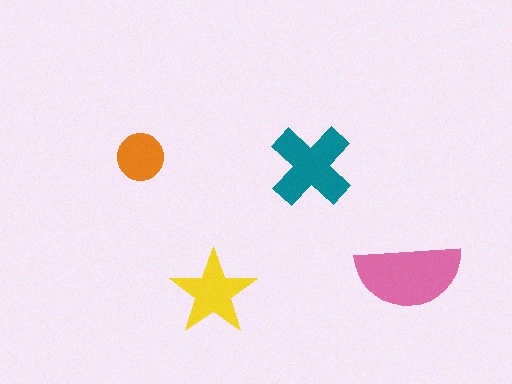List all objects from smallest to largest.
The orange circle, the yellow star, the teal cross, the pink semicircle.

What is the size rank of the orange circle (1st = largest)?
4th.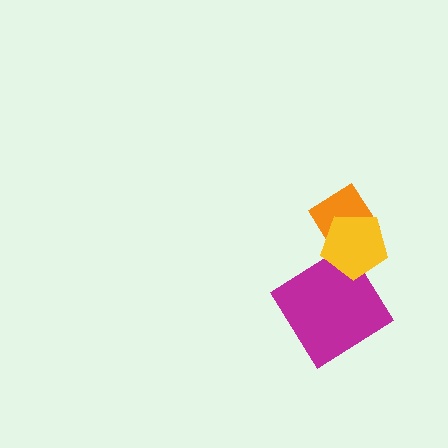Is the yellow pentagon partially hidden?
No, no other shape covers it.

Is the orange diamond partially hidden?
Yes, it is partially covered by another shape.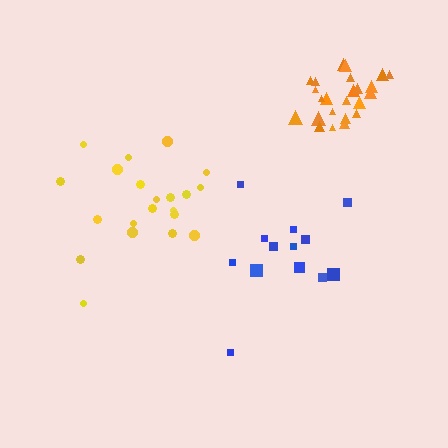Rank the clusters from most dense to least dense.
orange, blue, yellow.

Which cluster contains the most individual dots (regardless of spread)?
Orange (25).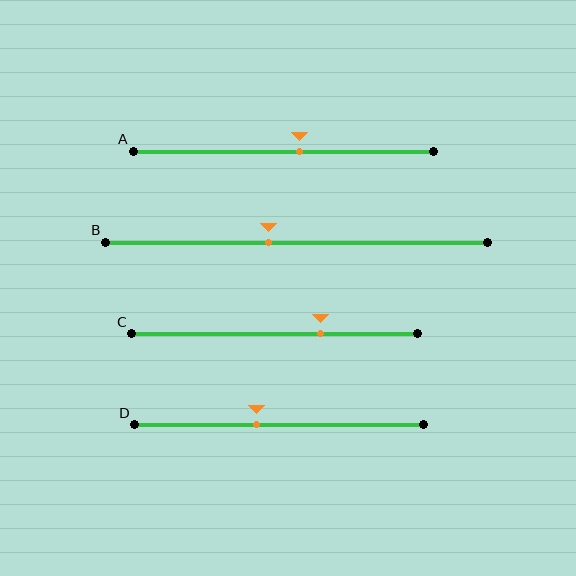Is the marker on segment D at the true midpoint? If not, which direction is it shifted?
No, the marker on segment D is shifted to the left by about 8% of the segment length.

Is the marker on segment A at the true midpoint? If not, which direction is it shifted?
No, the marker on segment A is shifted to the right by about 6% of the segment length.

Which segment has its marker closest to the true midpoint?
Segment A has its marker closest to the true midpoint.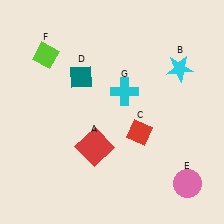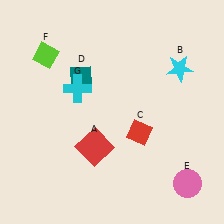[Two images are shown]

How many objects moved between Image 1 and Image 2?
1 object moved between the two images.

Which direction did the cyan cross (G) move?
The cyan cross (G) moved left.